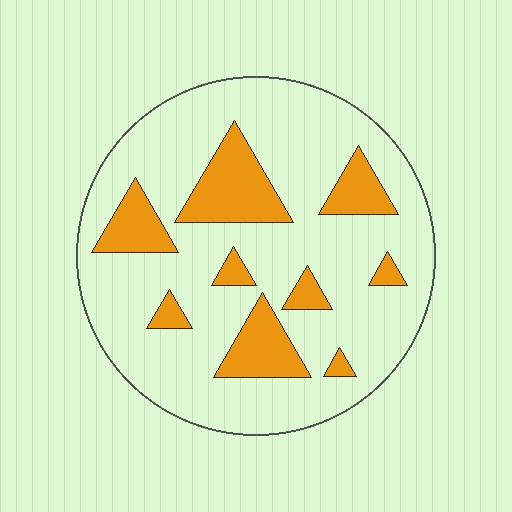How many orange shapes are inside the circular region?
9.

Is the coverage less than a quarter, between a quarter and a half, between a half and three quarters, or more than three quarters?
Less than a quarter.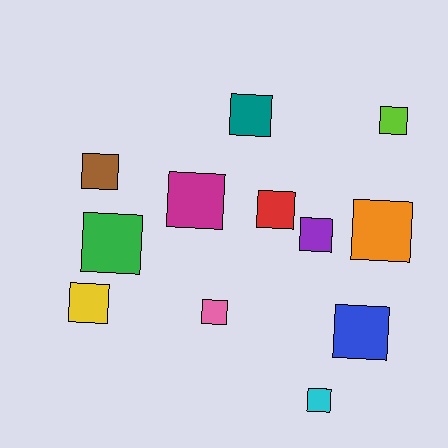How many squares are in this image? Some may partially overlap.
There are 12 squares.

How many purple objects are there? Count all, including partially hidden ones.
There is 1 purple object.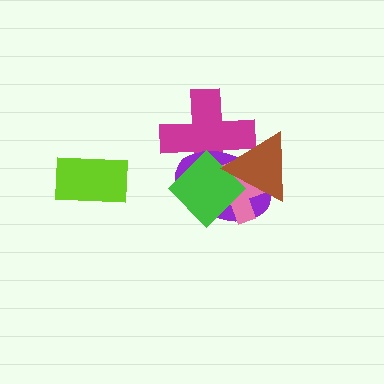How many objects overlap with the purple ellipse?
4 objects overlap with the purple ellipse.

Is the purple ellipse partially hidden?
Yes, it is partially covered by another shape.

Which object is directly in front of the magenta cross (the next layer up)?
The purple ellipse is directly in front of the magenta cross.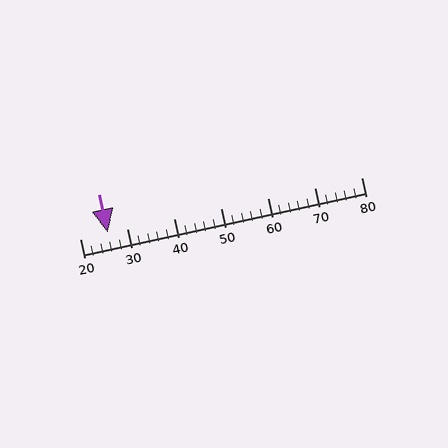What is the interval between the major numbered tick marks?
The major tick marks are spaced 10 units apart.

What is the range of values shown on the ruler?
The ruler shows values from 20 to 80.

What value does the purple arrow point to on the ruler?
The purple arrow points to approximately 26.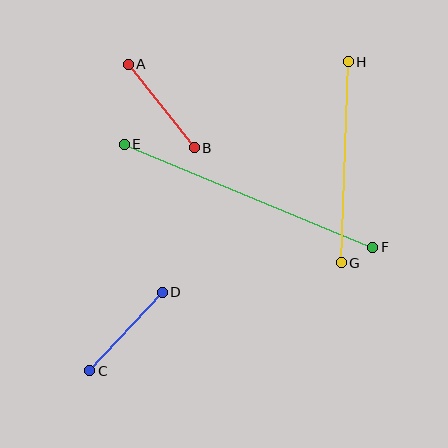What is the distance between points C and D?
The distance is approximately 107 pixels.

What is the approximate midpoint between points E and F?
The midpoint is at approximately (249, 196) pixels.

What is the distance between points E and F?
The distance is approximately 269 pixels.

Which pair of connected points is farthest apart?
Points E and F are farthest apart.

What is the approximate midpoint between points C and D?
The midpoint is at approximately (126, 331) pixels.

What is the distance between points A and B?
The distance is approximately 106 pixels.